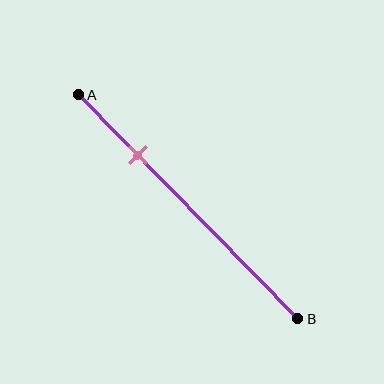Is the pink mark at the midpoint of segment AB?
No, the mark is at about 25% from A, not at the 50% midpoint.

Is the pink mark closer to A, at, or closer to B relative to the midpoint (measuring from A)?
The pink mark is closer to point A than the midpoint of segment AB.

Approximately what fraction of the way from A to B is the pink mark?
The pink mark is approximately 25% of the way from A to B.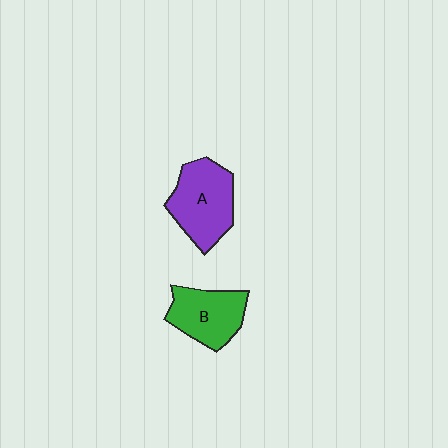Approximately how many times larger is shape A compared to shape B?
Approximately 1.2 times.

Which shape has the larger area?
Shape A (purple).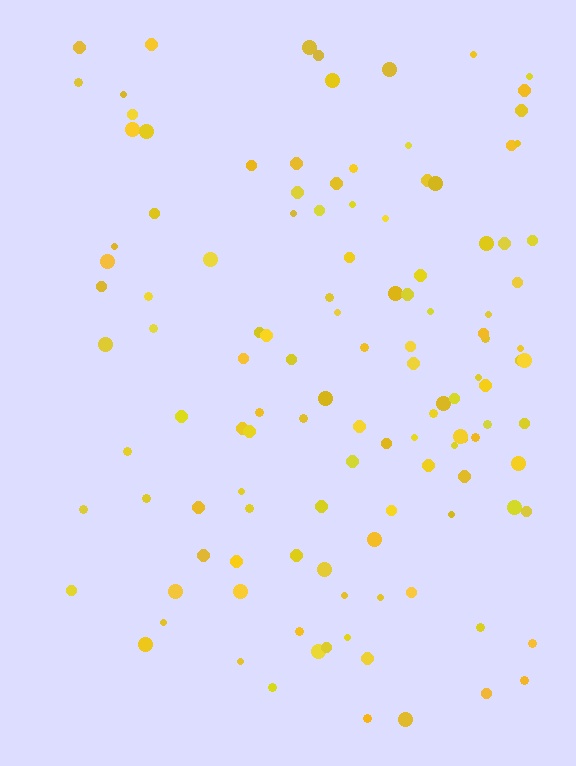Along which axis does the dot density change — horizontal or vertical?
Horizontal.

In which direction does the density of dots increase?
From left to right, with the right side densest.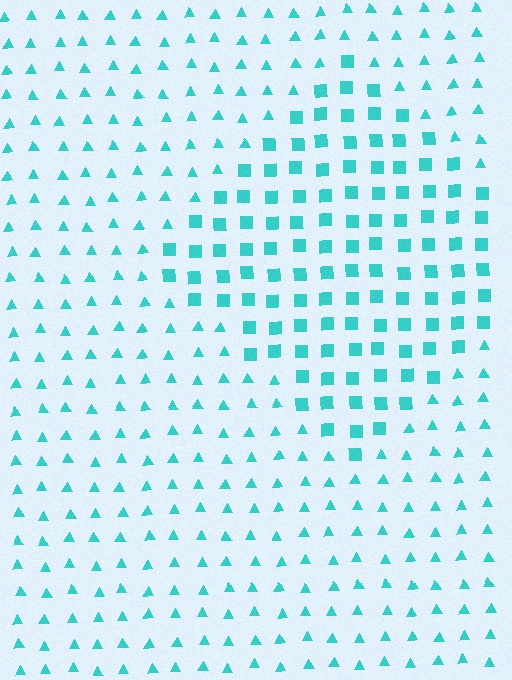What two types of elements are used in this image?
The image uses squares inside the diamond region and triangles outside it.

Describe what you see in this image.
The image is filled with small cyan elements arranged in a uniform grid. A diamond-shaped region contains squares, while the surrounding area contains triangles. The boundary is defined purely by the change in element shape.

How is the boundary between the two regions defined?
The boundary is defined by a change in element shape: squares inside vs. triangles outside. All elements share the same color and spacing.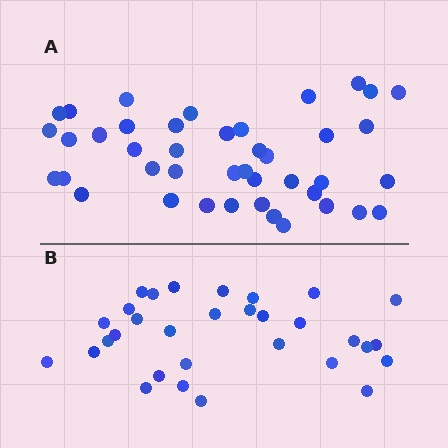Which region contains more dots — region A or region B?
Region A (the top region) has more dots.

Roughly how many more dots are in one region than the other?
Region A has roughly 12 or so more dots than region B.